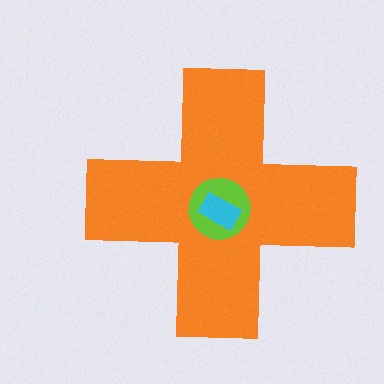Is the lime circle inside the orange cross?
Yes.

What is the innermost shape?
The cyan rectangle.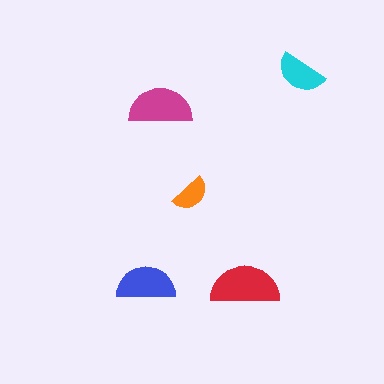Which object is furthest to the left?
The blue semicircle is leftmost.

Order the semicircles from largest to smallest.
the red one, the magenta one, the blue one, the cyan one, the orange one.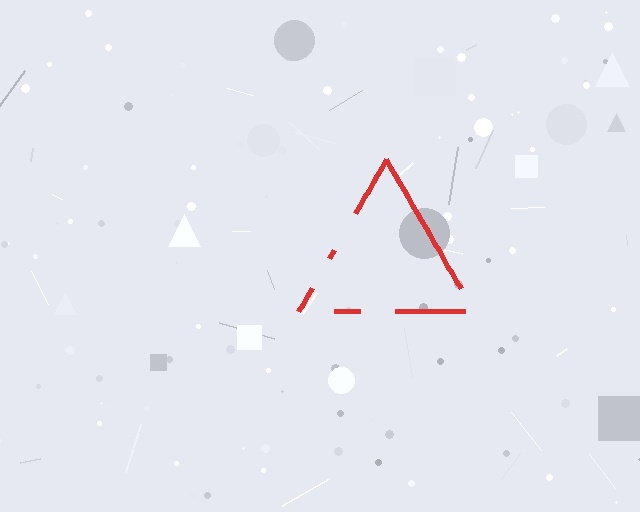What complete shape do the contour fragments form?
The contour fragments form a triangle.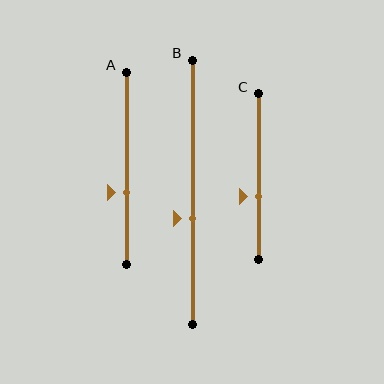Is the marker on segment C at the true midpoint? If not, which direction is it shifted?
No, the marker on segment C is shifted downward by about 12% of the segment length.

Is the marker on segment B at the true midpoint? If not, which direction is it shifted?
No, the marker on segment B is shifted downward by about 10% of the segment length.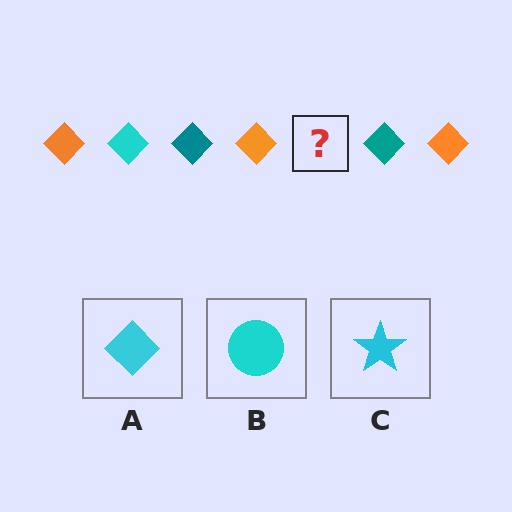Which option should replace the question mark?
Option A.